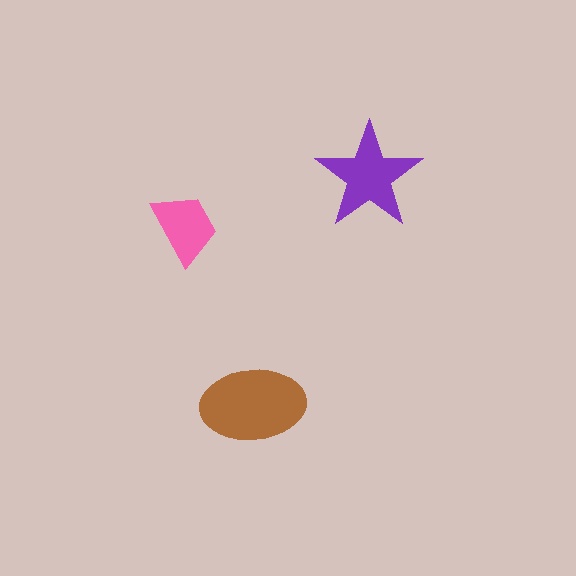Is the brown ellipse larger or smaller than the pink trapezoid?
Larger.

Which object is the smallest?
The pink trapezoid.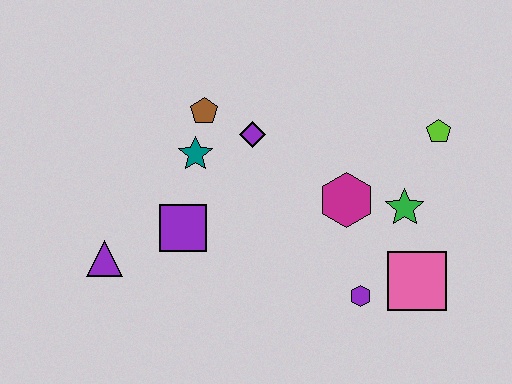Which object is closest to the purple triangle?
The purple square is closest to the purple triangle.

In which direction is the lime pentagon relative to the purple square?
The lime pentagon is to the right of the purple square.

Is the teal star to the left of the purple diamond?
Yes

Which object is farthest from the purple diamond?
The pink square is farthest from the purple diamond.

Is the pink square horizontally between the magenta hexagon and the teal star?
No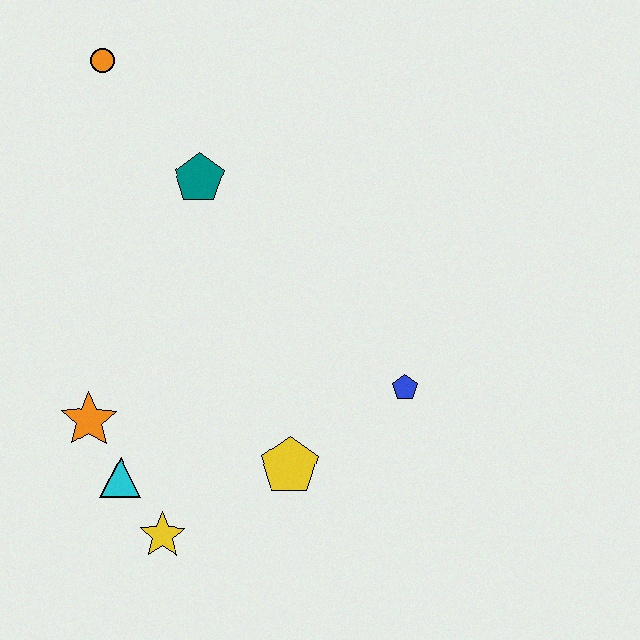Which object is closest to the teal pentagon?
The orange circle is closest to the teal pentagon.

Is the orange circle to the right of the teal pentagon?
No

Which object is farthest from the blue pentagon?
The orange circle is farthest from the blue pentagon.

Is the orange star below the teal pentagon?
Yes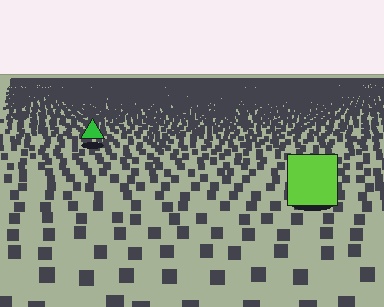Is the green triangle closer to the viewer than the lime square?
No. The lime square is closer — you can tell from the texture gradient: the ground texture is coarser near it.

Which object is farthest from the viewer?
The green triangle is farthest from the viewer. It appears smaller and the ground texture around it is denser.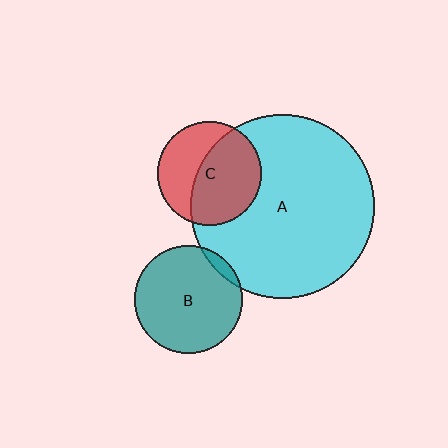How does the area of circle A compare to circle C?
Approximately 3.1 times.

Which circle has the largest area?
Circle A (cyan).